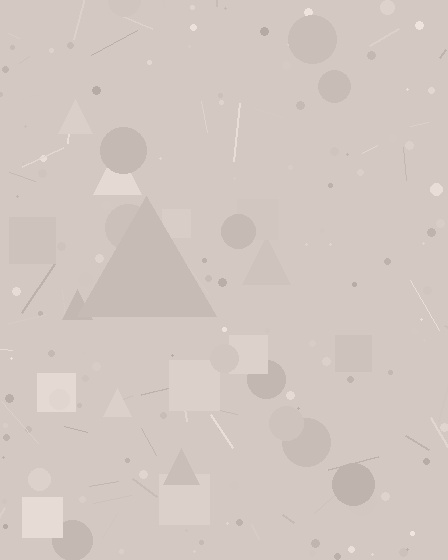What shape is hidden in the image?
A triangle is hidden in the image.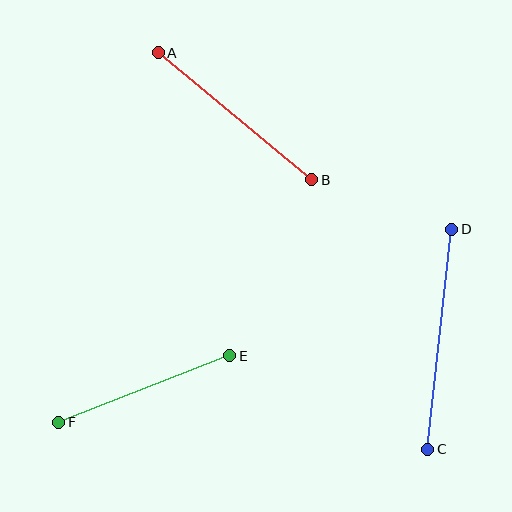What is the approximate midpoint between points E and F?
The midpoint is at approximately (144, 389) pixels.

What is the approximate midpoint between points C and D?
The midpoint is at approximately (440, 339) pixels.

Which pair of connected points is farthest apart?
Points C and D are farthest apart.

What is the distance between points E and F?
The distance is approximately 183 pixels.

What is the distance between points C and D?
The distance is approximately 222 pixels.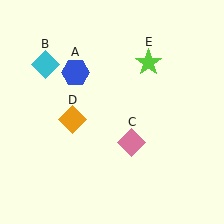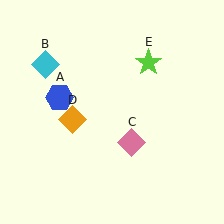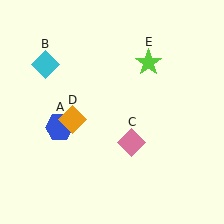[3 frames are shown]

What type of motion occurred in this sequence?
The blue hexagon (object A) rotated counterclockwise around the center of the scene.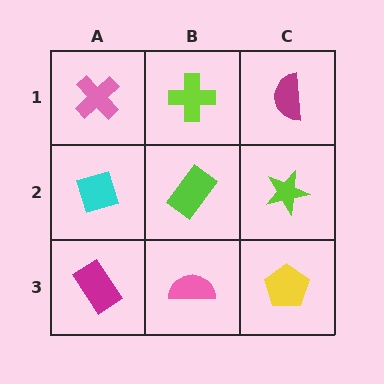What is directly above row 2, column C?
A magenta semicircle.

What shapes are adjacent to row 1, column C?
A lime star (row 2, column C), a lime cross (row 1, column B).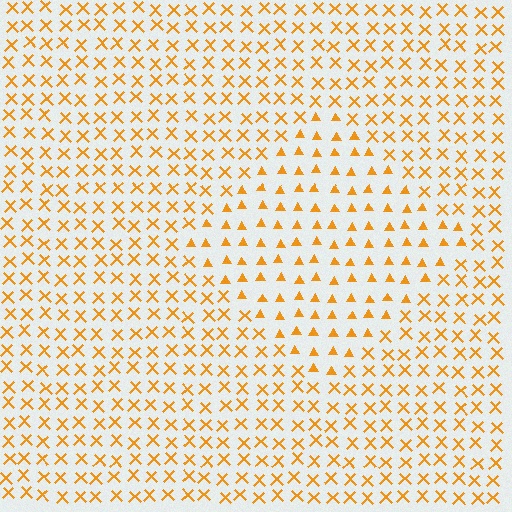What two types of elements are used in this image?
The image uses triangles inside the diamond region and X marks outside it.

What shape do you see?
I see a diamond.